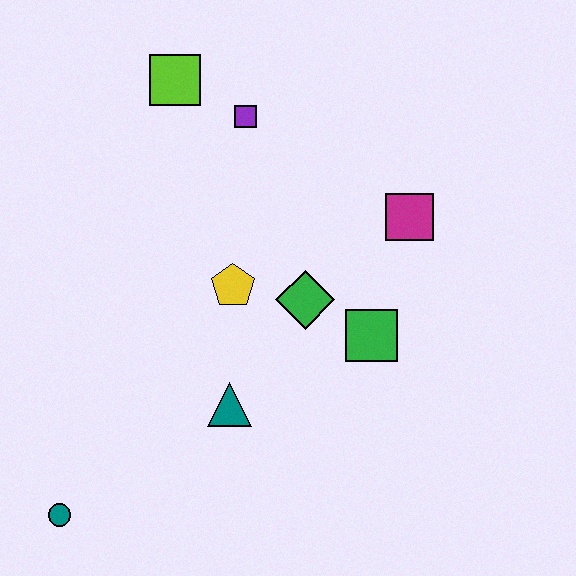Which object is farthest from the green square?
The teal circle is farthest from the green square.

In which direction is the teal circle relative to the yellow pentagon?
The teal circle is below the yellow pentagon.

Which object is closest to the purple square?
The lime square is closest to the purple square.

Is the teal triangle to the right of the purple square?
No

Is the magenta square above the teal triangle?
Yes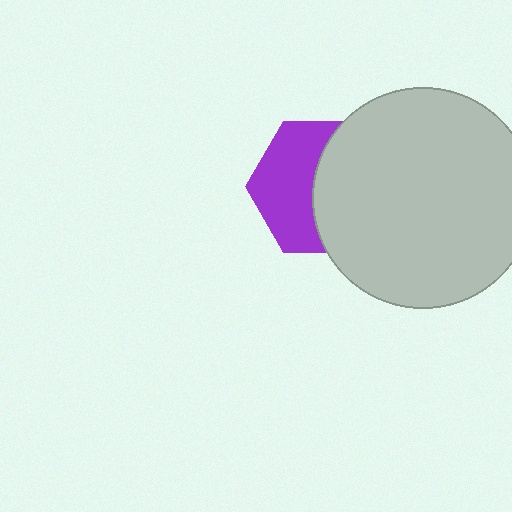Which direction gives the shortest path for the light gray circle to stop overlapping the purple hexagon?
Moving right gives the shortest separation.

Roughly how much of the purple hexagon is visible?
About half of it is visible (roughly 49%).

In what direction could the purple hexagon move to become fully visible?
The purple hexagon could move left. That would shift it out from behind the light gray circle entirely.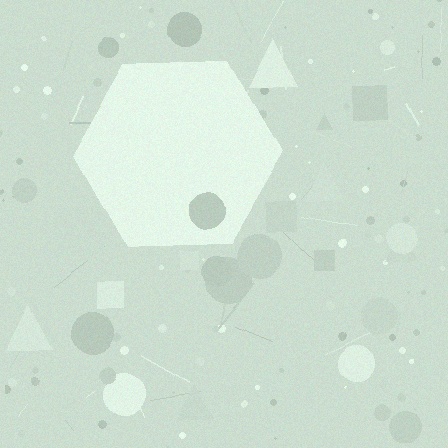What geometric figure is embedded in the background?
A hexagon is embedded in the background.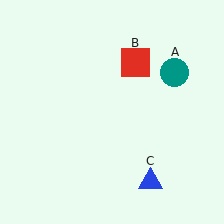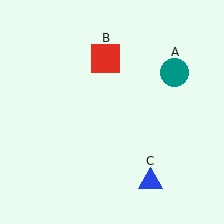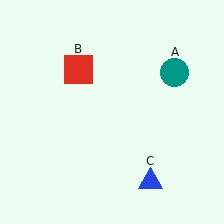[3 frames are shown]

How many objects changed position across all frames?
1 object changed position: red square (object B).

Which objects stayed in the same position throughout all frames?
Teal circle (object A) and blue triangle (object C) remained stationary.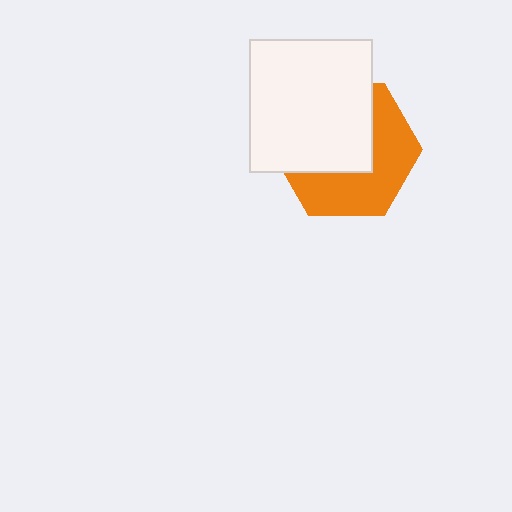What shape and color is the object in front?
The object in front is a white rectangle.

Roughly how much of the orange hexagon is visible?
About half of it is visible (roughly 48%).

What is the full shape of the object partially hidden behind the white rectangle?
The partially hidden object is an orange hexagon.